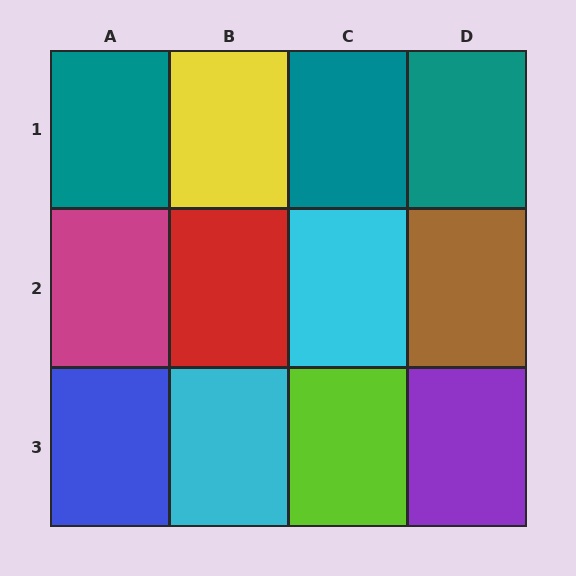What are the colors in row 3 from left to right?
Blue, cyan, lime, purple.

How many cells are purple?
1 cell is purple.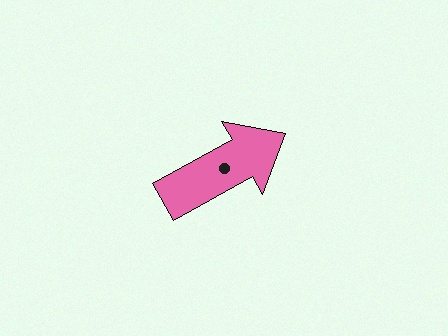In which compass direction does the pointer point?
Northeast.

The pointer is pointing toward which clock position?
Roughly 2 o'clock.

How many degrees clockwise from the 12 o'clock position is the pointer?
Approximately 61 degrees.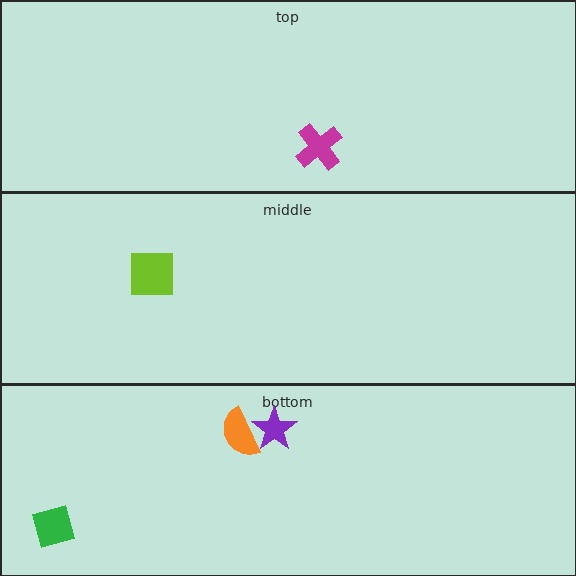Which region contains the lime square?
The middle region.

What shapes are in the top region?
The magenta cross.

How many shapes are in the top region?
1.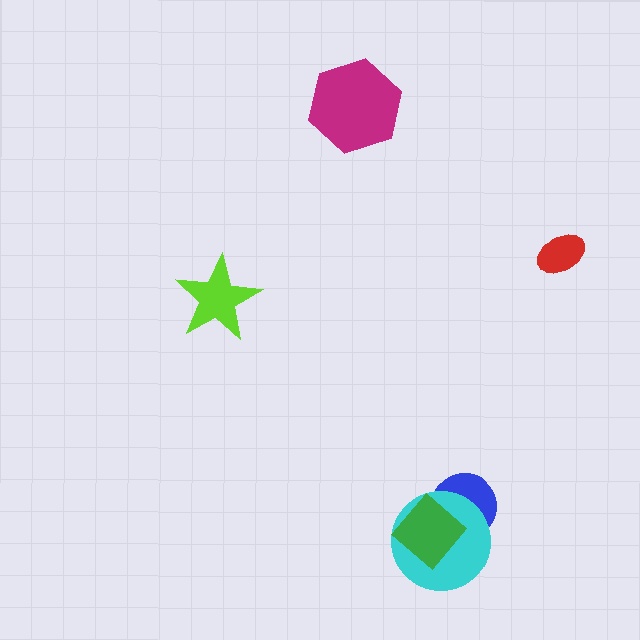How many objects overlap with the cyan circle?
2 objects overlap with the cyan circle.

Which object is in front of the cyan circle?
The green diamond is in front of the cyan circle.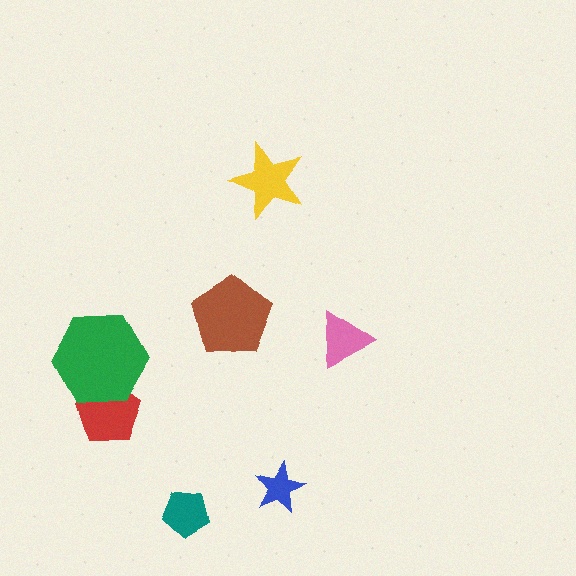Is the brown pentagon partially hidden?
No, no other shape covers it.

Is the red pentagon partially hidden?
Yes, it is partially covered by another shape.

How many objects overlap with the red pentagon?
1 object overlaps with the red pentagon.